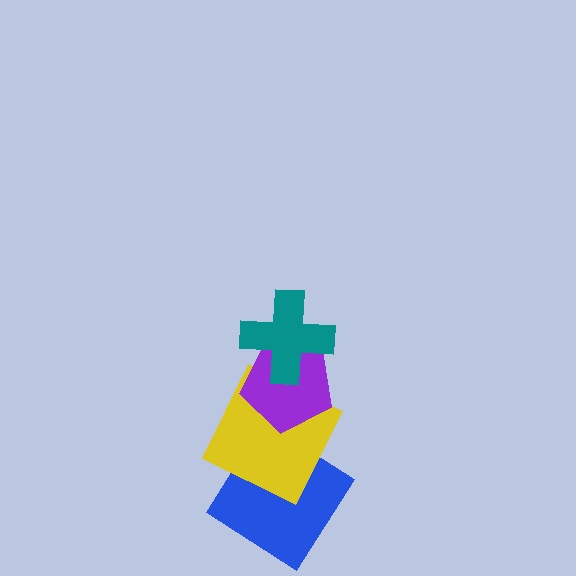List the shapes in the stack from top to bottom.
From top to bottom: the teal cross, the purple pentagon, the yellow square, the blue diamond.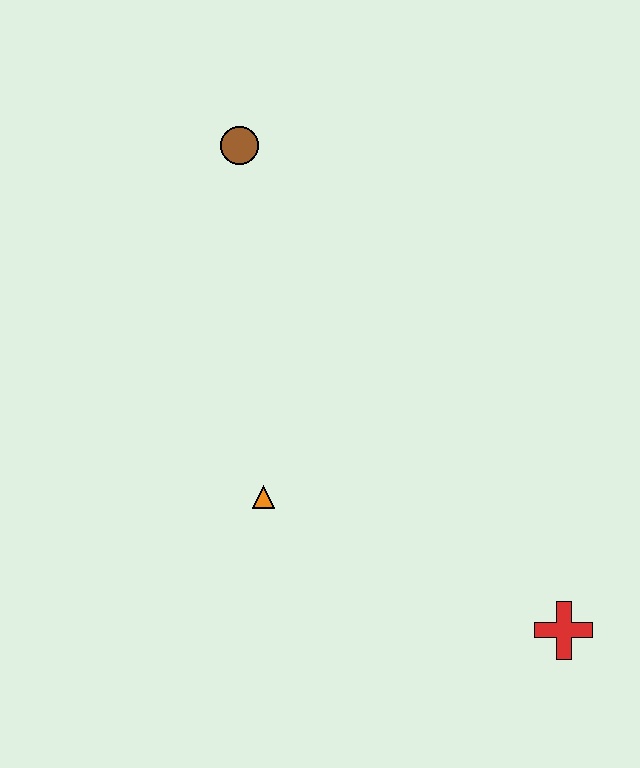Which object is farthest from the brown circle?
The red cross is farthest from the brown circle.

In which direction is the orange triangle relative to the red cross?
The orange triangle is to the left of the red cross.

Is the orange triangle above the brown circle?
No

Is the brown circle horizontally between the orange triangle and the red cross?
No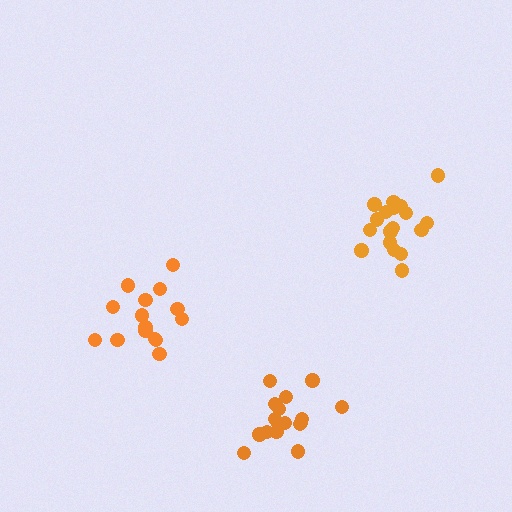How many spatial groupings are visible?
There are 3 spatial groupings.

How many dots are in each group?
Group 1: 17 dots, Group 2: 15 dots, Group 3: 18 dots (50 total).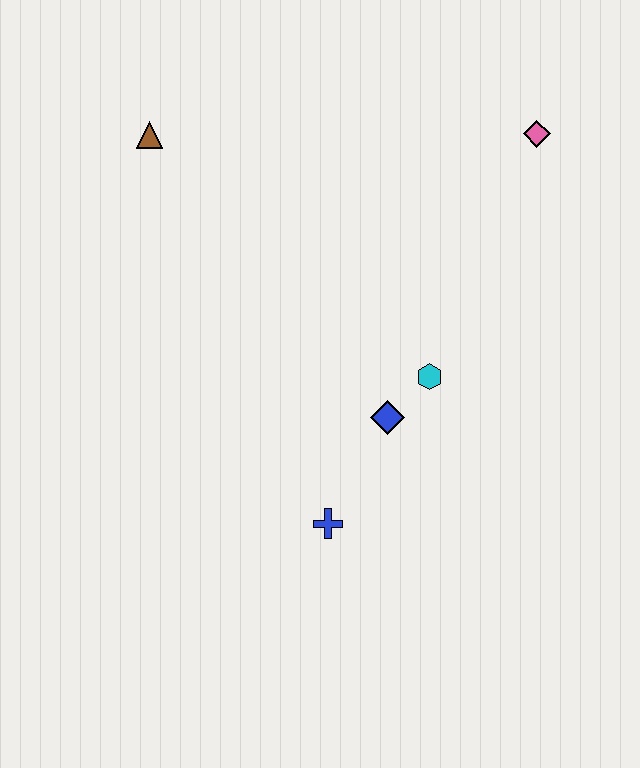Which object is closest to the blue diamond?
The cyan hexagon is closest to the blue diamond.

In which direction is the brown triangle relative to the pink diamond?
The brown triangle is to the left of the pink diamond.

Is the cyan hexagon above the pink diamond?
No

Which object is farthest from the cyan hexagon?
The brown triangle is farthest from the cyan hexagon.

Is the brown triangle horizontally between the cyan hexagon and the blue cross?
No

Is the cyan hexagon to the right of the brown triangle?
Yes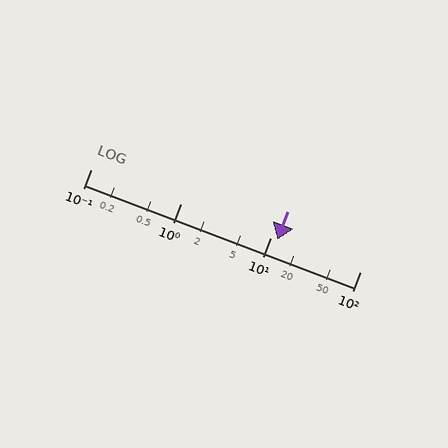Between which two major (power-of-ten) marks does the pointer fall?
The pointer is between 10 and 100.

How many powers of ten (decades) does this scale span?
The scale spans 3 decades, from 0.1 to 100.